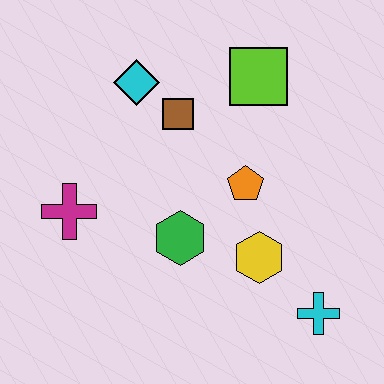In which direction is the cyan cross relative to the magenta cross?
The cyan cross is to the right of the magenta cross.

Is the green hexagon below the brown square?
Yes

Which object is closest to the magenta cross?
The green hexagon is closest to the magenta cross.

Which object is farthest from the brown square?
The cyan cross is farthest from the brown square.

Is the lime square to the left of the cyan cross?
Yes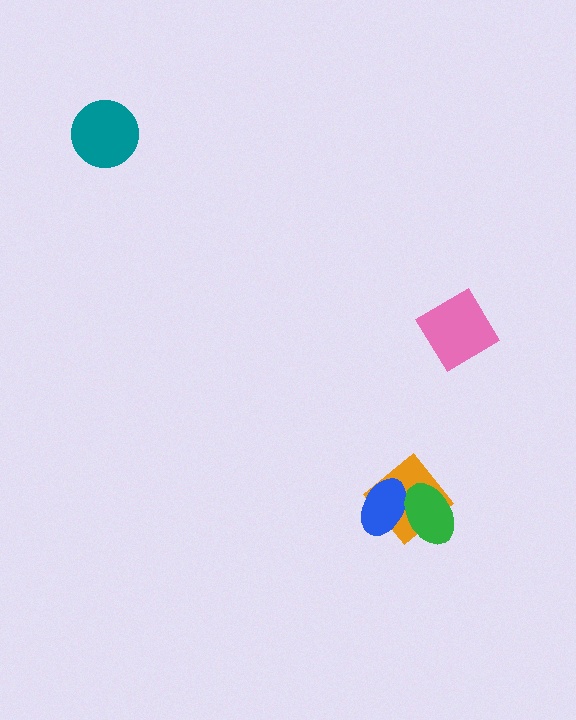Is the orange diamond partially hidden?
Yes, it is partially covered by another shape.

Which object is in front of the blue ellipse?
The green ellipse is in front of the blue ellipse.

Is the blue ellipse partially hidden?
Yes, it is partially covered by another shape.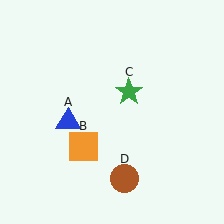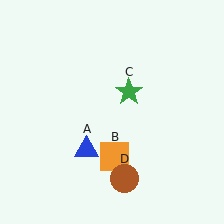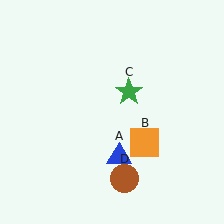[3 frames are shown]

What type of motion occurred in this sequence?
The blue triangle (object A), orange square (object B) rotated counterclockwise around the center of the scene.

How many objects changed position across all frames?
2 objects changed position: blue triangle (object A), orange square (object B).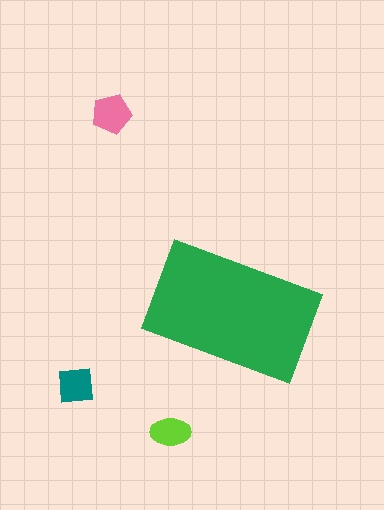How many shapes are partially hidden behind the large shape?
0 shapes are partially hidden.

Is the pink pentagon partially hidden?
No, the pink pentagon is fully visible.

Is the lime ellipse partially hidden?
No, the lime ellipse is fully visible.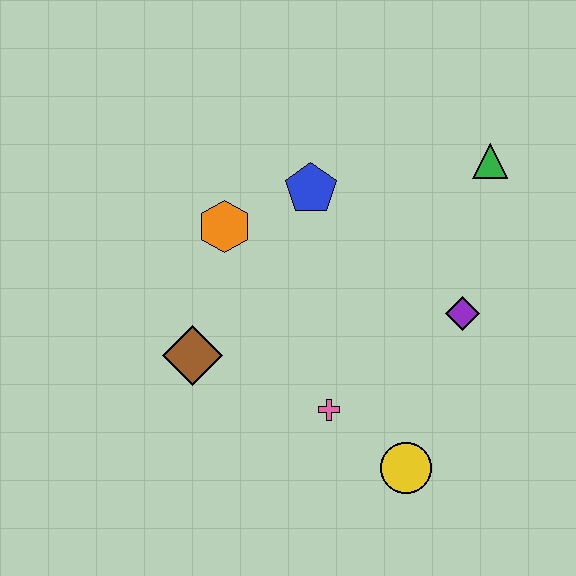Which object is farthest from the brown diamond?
The green triangle is farthest from the brown diamond.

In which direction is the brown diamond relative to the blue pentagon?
The brown diamond is below the blue pentagon.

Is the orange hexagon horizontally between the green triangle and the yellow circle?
No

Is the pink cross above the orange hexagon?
No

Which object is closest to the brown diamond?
The orange hexagon is closest to the brown diamond.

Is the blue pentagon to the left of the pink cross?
Yes